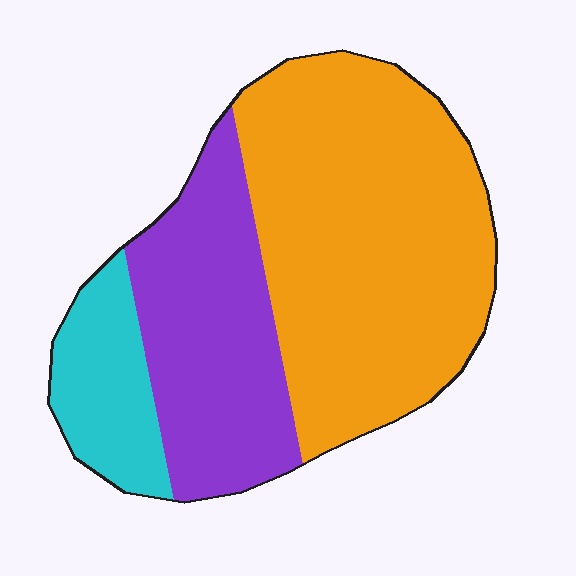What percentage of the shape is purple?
Purple covers around 30% of the shape.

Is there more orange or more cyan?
Orange.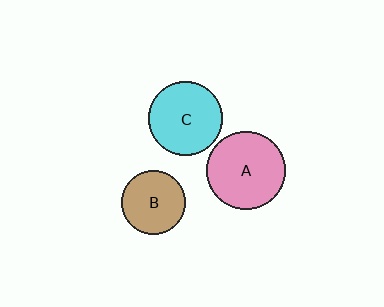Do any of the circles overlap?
No, none of the circles overlap.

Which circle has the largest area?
Circle A (pink).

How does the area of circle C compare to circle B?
Approximately 1.3 times.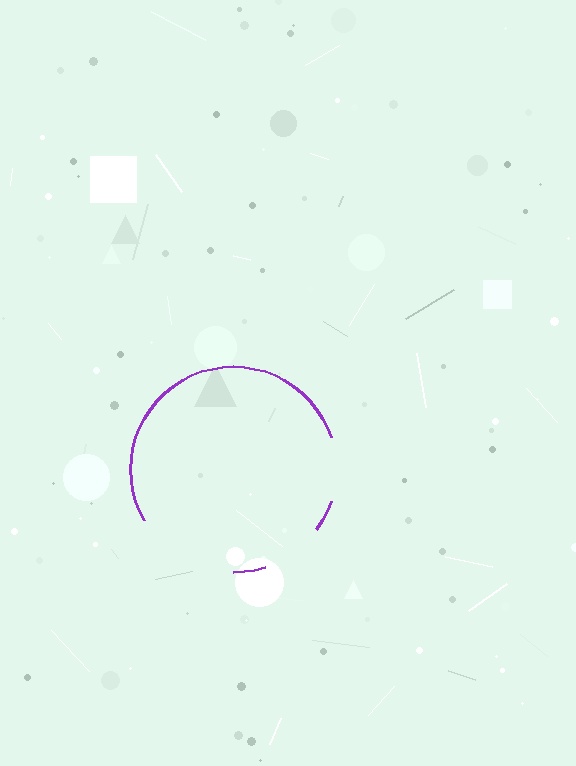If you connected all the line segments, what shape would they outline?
They would outline a circle.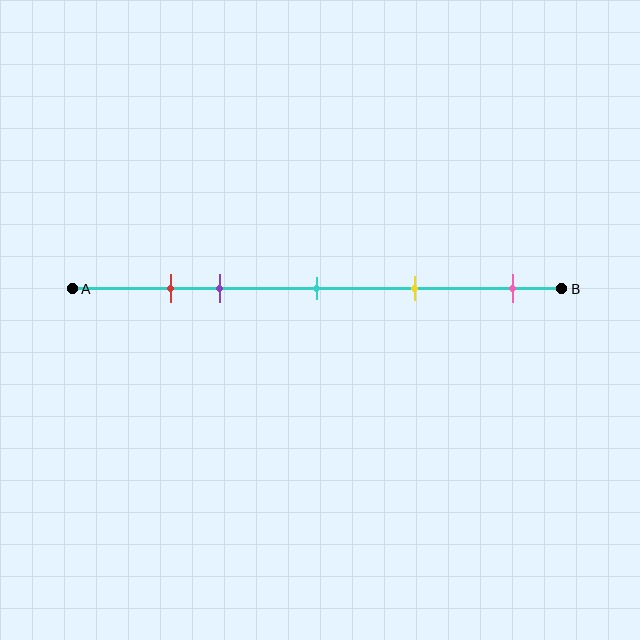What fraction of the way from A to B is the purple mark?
The purple mark is approximately 30% (0.3) of the way from A to B.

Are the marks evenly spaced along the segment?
No, the marks are not evenly spaced.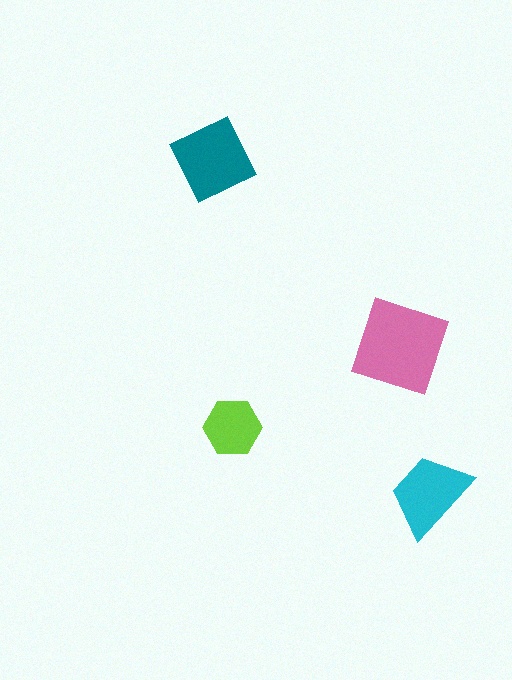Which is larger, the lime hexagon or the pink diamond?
The pink diamond.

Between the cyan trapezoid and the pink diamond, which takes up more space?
The pink diamond.